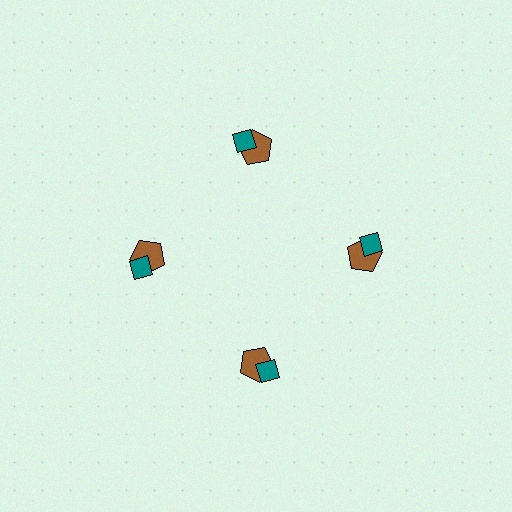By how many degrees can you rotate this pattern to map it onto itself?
The pattern maps onto itself every 90 degrees of rotation.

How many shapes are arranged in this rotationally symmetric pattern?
There are 8 shapes, arranged in 4 groups of 2.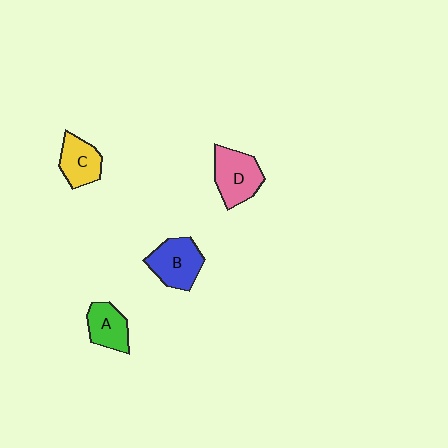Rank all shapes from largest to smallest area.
From largest to smallest: D (pink), B (blue), C (yellow), A (green).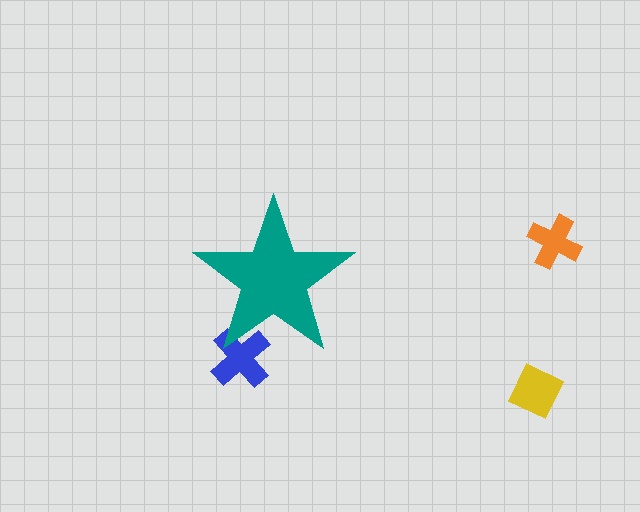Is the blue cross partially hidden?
Yes, the blue cross is partially hidden behind the teal star.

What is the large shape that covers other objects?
A teal star.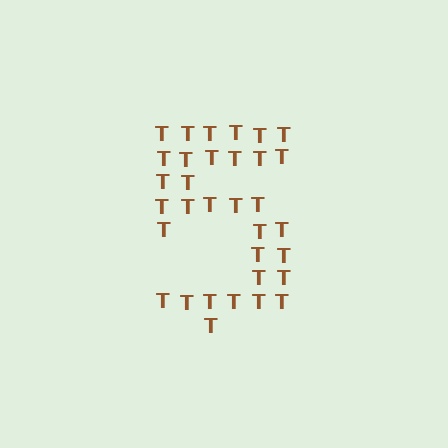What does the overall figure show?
The overall figure shows the digit 5.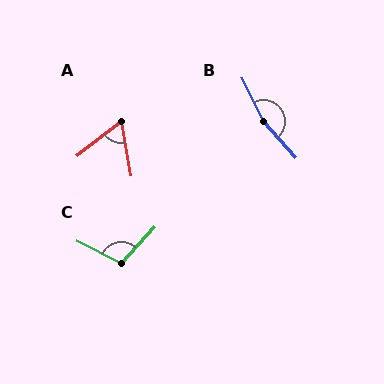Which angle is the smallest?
A, at approximately 62 degrees.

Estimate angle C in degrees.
Approximately 106 degrees.